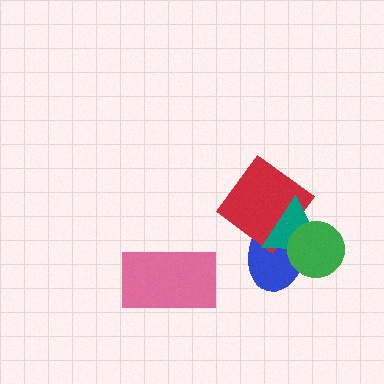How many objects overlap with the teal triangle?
3 objects overlap with the teal triangle.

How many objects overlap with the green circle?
3 objects overlap with the green circle.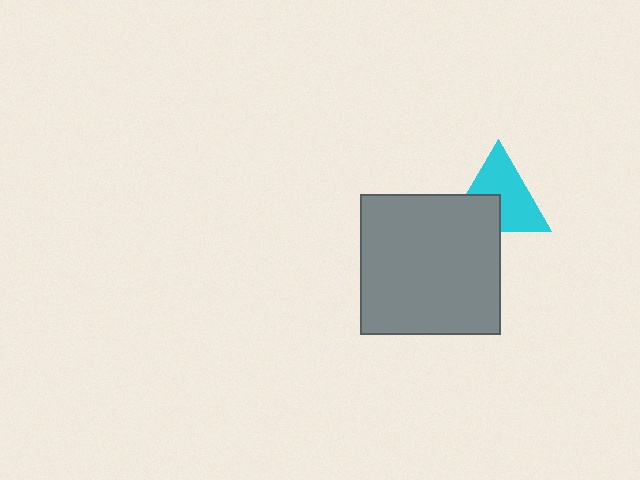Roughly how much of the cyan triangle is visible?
About half of it is visible (roughly 65%).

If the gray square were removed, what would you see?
You would see the complete cyan triangle.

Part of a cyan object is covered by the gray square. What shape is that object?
It is a triangle.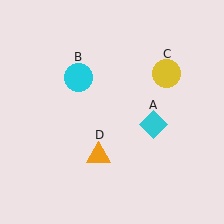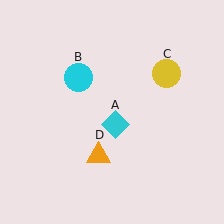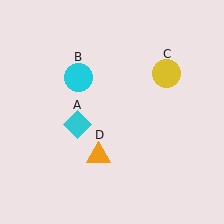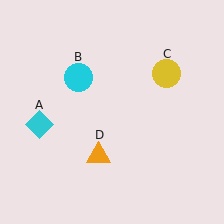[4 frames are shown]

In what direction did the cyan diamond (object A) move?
The cyan diamond (object A) moved left.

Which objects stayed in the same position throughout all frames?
Cyan circle (object B) and yellow circle (object C) and orange triangle (object D) remained stationary.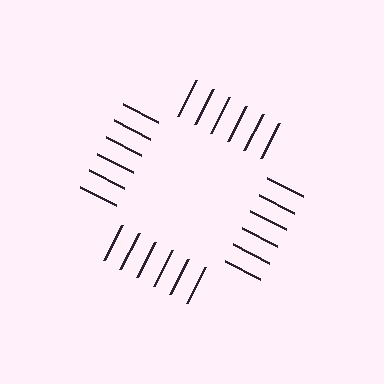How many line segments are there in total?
24 — 6 along each of the 4 edges.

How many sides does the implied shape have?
4 sides — the line-ends trace a square.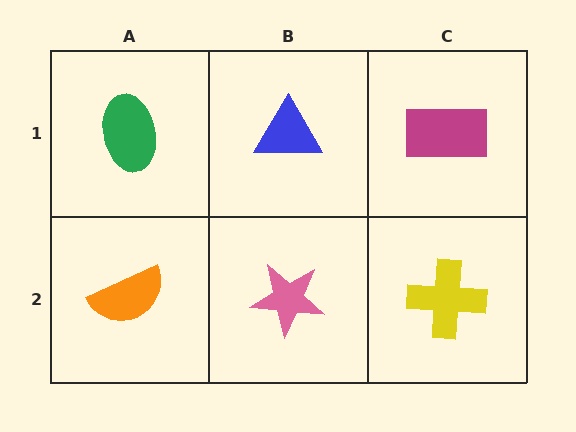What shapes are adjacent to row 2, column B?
A blue triangle (row 1, column B), an orange semicircle (row 2, column A), a yellow cross (row 2, column C).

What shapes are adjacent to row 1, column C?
A yellow cross (row 2, column C), a blue triangle (row 1, column B).